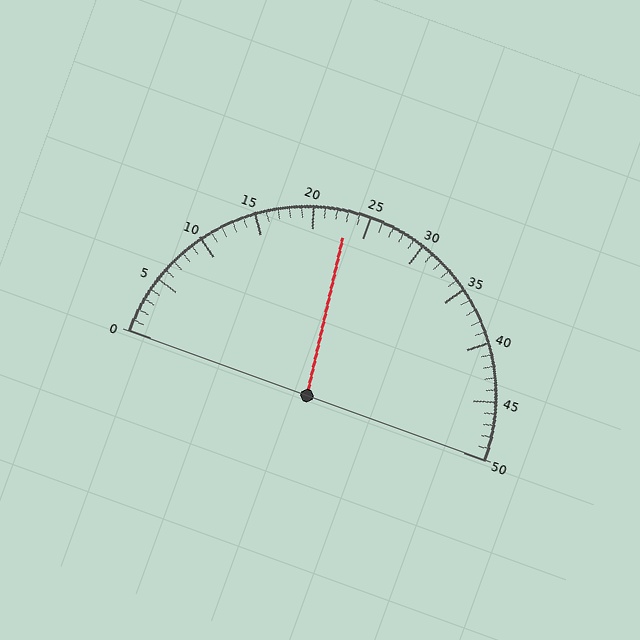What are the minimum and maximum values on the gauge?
The gauge ranges from 0 to 50.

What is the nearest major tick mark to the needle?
The nearest major tick mark is 25.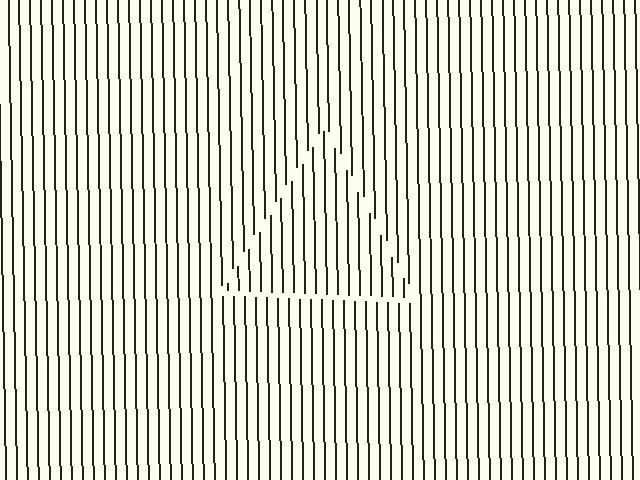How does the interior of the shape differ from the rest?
The interior of the shape contains the same grating, shifted by half a period — the contour is defined by the phase discontinuity where line-ends from the inner and outer gratings abut.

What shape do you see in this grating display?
An illusory triangle. The interior of the shape contains the same grating, shifted by half a period — the contour is defined by the phase discontinuity where line-ends from the inner and outer gratings abut.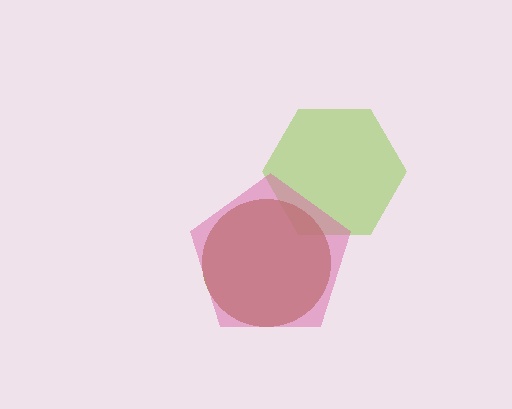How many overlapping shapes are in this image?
There are 3 overlapping shapes in the image.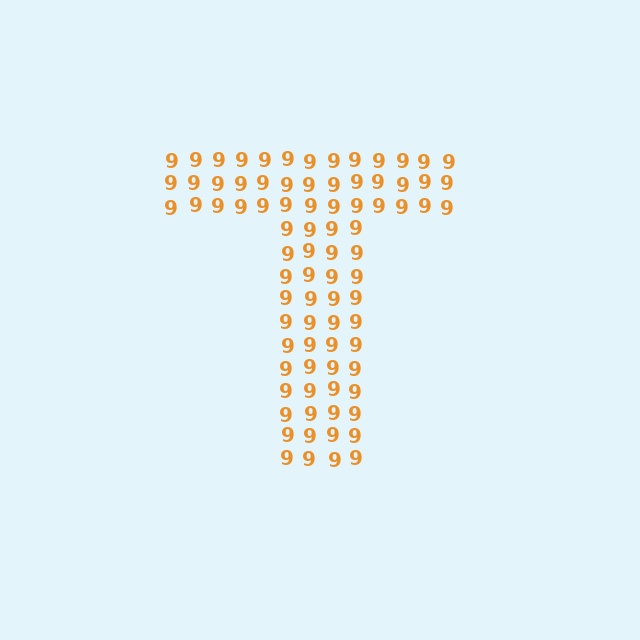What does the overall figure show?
The overall figure shows the letter T.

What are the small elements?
The small elements are digit 9's.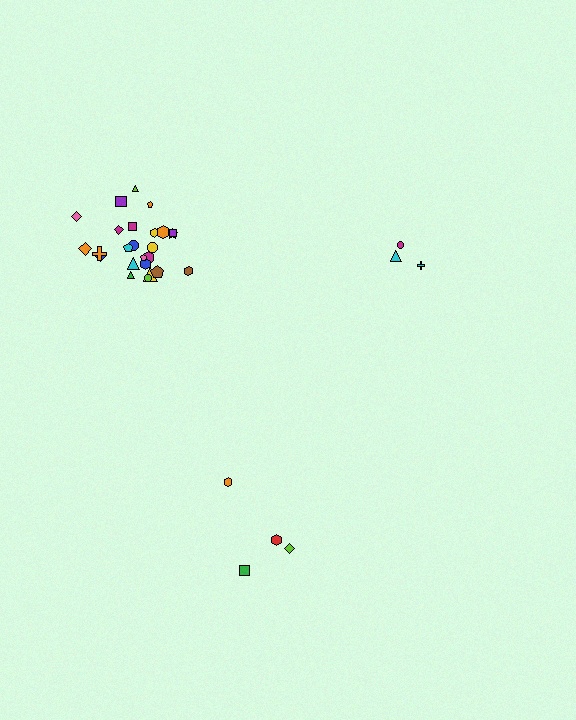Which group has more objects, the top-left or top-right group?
The top-left group.